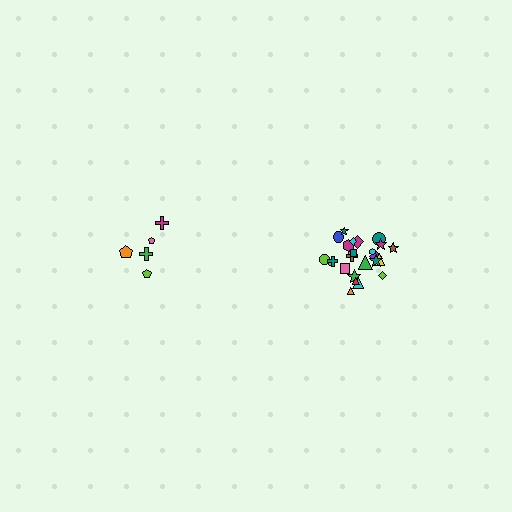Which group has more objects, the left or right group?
The right group.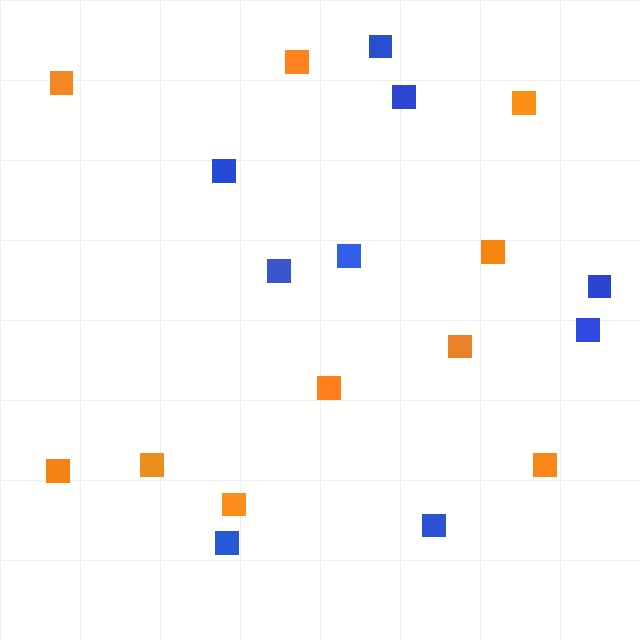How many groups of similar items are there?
There are 2 groups: one group of orange squares (10) and one group of blue squares (9).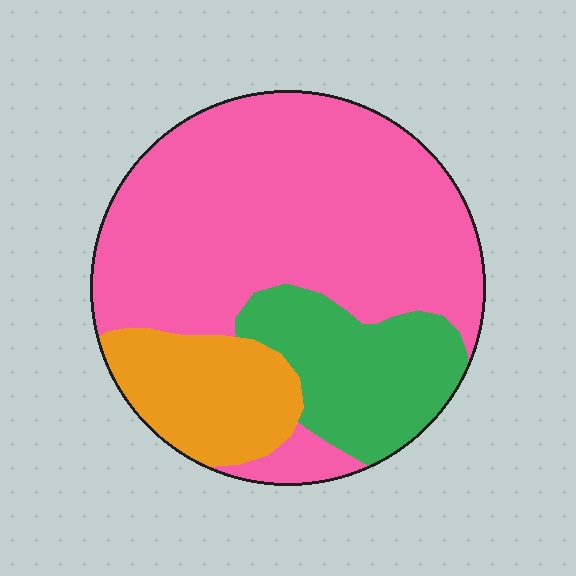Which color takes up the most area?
Pink, at roughly 65%.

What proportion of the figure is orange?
Orange covers roughly 15% of the figure.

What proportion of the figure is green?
Green takes up between a sixth and a third of the figure.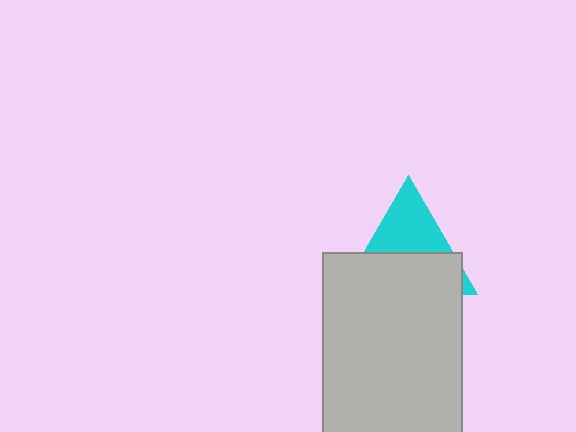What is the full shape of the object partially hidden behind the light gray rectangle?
The partially hidden object is a cyan triangle.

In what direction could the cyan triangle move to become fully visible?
The cyan triangle could move up. That would shift it out from behind the light gray rectangle entirely.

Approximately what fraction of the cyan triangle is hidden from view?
Roughly 57% of the cyan triangle is hidden behind the light gray rectangle.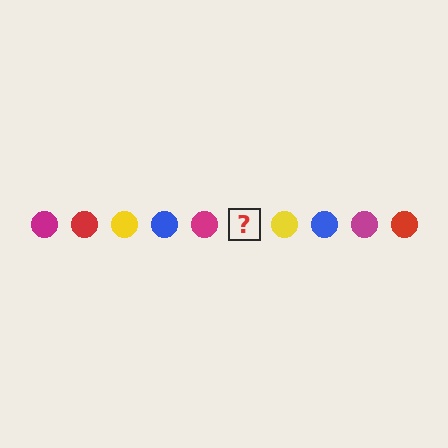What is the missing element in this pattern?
The missing element is a red circle.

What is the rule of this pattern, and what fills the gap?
The rule is that the pattern cycles through magenta, red, yellow, blue circles. The gap should be filled with a red circle.